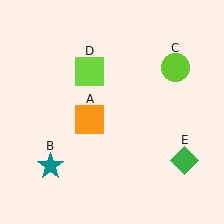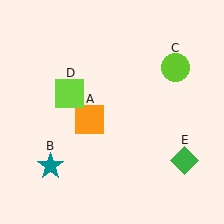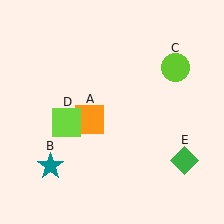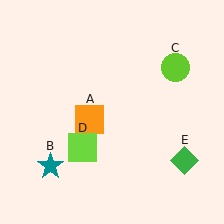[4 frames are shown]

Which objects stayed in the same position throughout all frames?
Orange square (object A) and teal star (object B) and lime circle (object C) and green diamond (object E) remained stationary.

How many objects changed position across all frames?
1 object changed position: lime square (object D).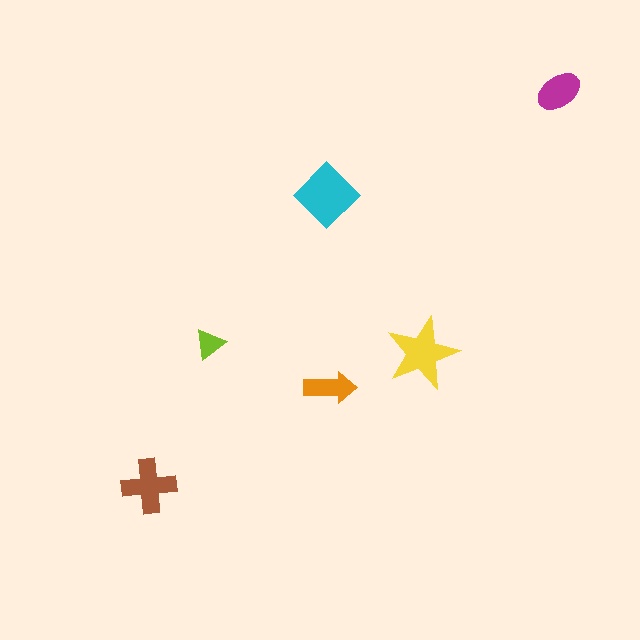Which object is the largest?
The cyan diamond.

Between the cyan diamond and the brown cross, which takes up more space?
The cyan diamond.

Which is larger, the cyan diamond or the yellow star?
The cyan diamond.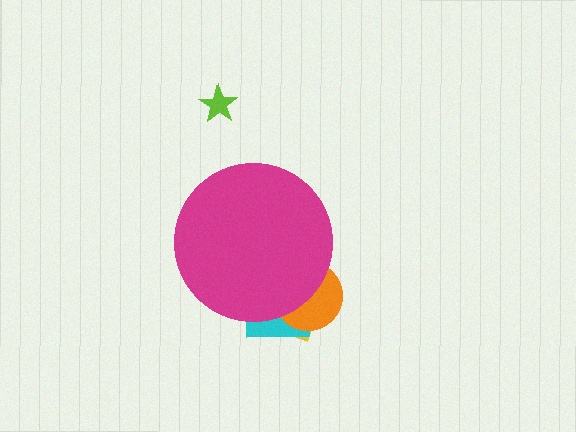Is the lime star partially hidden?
No, the lime star is fully visible.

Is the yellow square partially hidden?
Yes, the yellow square is partially hidden behind the magenta circle.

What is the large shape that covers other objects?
A magenta circle.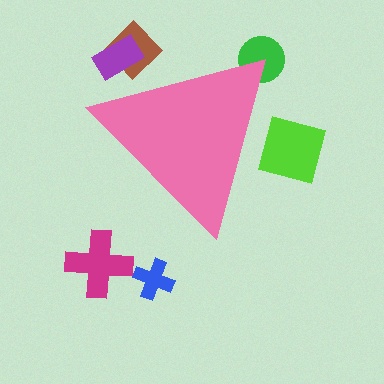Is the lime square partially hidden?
Yes, the lime square is partially hidden behind the pink triangle.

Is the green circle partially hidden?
Yes, the green circle is partially hidden behind the pink triangle.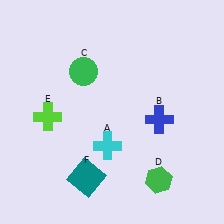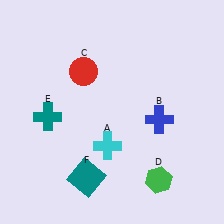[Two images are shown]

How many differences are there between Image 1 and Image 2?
There are 2 differences between the two images.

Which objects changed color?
C changed from green to red. E changed from lime to teal.